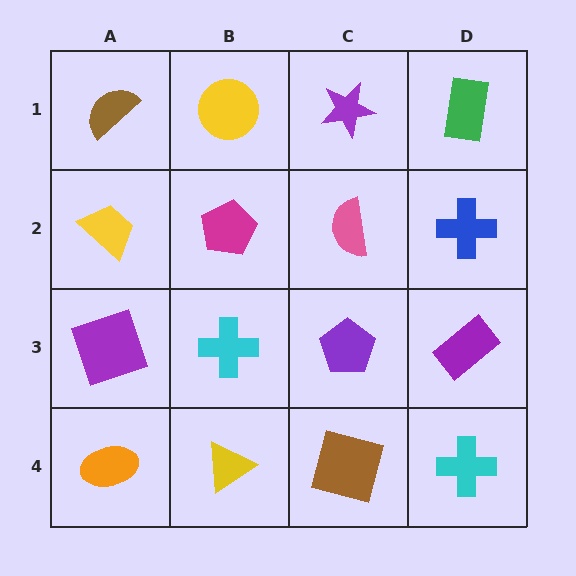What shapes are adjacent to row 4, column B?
A cyan cross (row 3, column B), an orange ellipse (row 4, column A), a brown square (row 4, column C).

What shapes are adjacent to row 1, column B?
A magenta pentagon (row 2, column B), a brown semicircle (row 1, column A), a purple star (row 1, column C).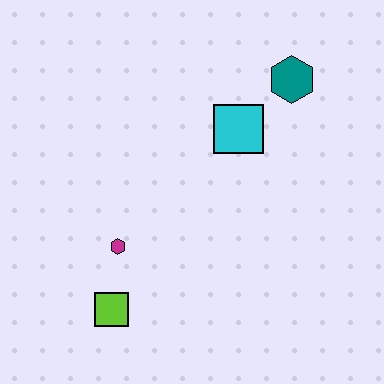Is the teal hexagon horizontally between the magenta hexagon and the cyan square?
No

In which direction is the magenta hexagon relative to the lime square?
The magenta hexagon is above the lime square.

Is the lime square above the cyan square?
No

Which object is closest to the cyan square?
The teal hexagon is closest to the cyan square.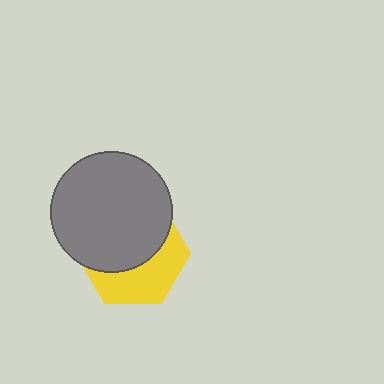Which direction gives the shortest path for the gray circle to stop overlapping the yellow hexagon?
Moving up gives the shortest separation.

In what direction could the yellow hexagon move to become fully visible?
The yellow hexagon could move down. That would shift it out from behind the gray circle entirely.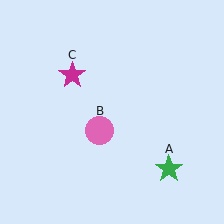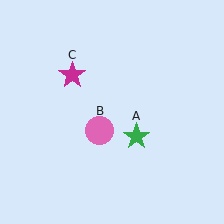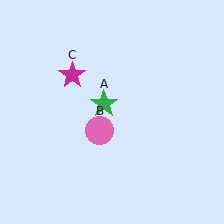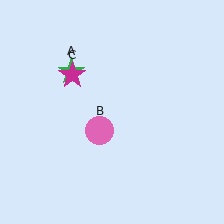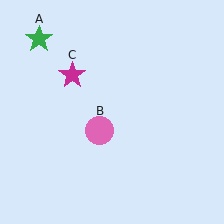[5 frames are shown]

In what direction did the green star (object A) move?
The green star (object A) moved up and to the left.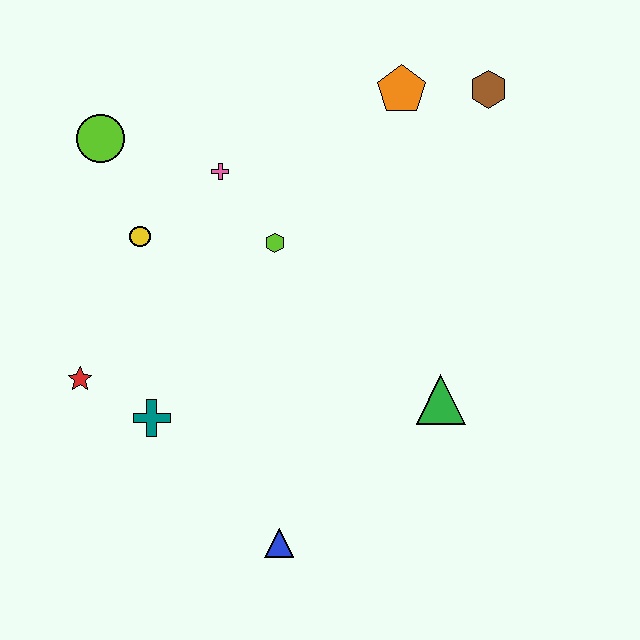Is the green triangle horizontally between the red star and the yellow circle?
No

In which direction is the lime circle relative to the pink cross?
The lime circle is to the left of the pink cross.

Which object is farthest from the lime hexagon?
The blue triangle is farthest from the lime hexagon.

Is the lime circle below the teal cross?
No